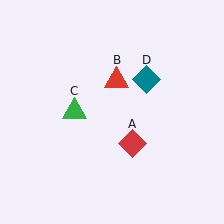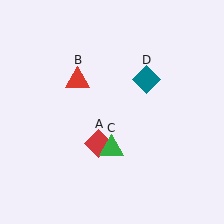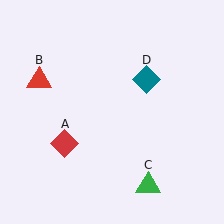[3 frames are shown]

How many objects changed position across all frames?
3 objects changed position: red diamond (object A), red triangle (object B), green triangle (object C).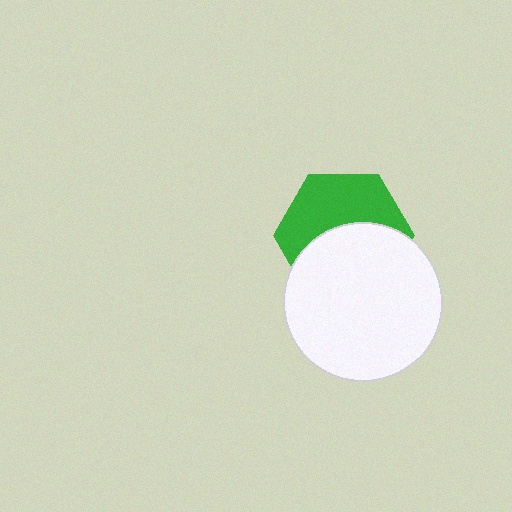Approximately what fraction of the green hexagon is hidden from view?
Roughly 51% of the green hexagon is hidden behind the white circle.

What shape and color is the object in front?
The object in front is a white circle.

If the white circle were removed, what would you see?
You would see the complete green hexagon.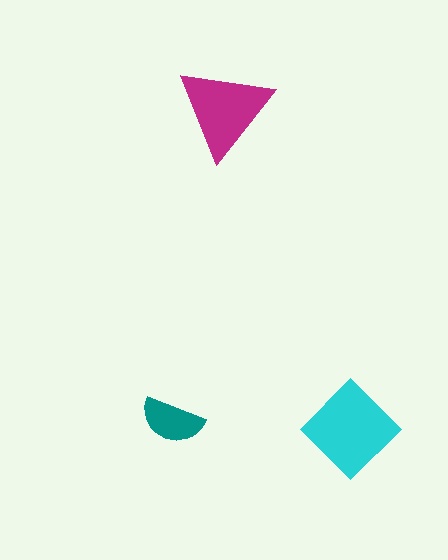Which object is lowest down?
The cyan diamond is bottommost.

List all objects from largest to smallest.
The cyan diamond, the magenta triangle, the teal semicircle.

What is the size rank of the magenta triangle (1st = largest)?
2nd.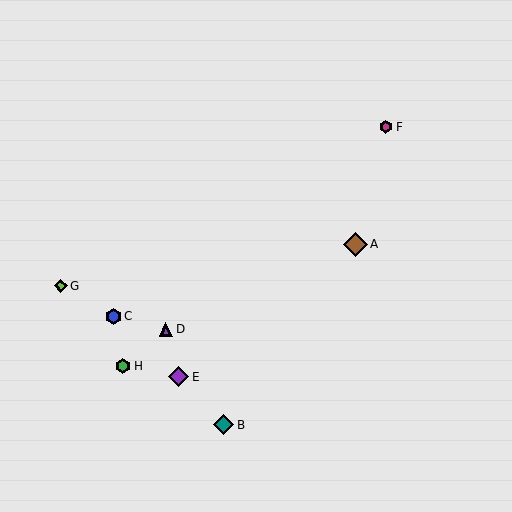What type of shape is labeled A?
Shape A is a brown diamond.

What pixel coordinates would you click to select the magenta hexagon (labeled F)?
Click at (386, 127) to select the magenta hexagon F.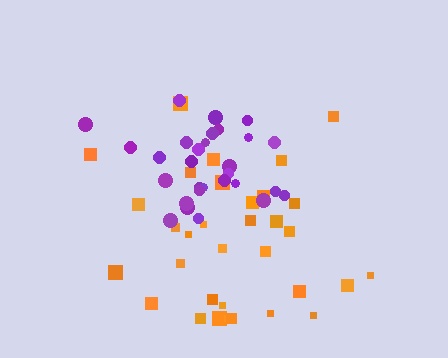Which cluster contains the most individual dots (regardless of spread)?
Orange (34).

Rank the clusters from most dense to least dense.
purple, orange.